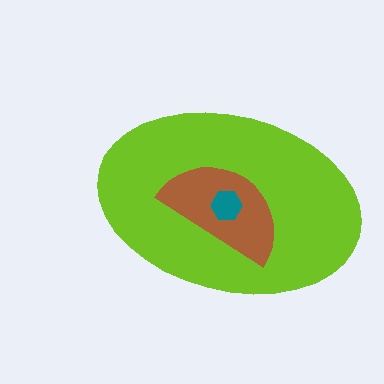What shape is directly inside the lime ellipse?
The brown semicircle.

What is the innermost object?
The teal hexagon.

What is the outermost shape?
The lime ellipse.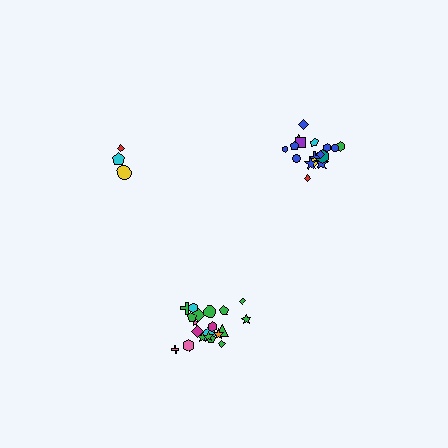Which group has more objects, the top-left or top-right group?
The top-right group.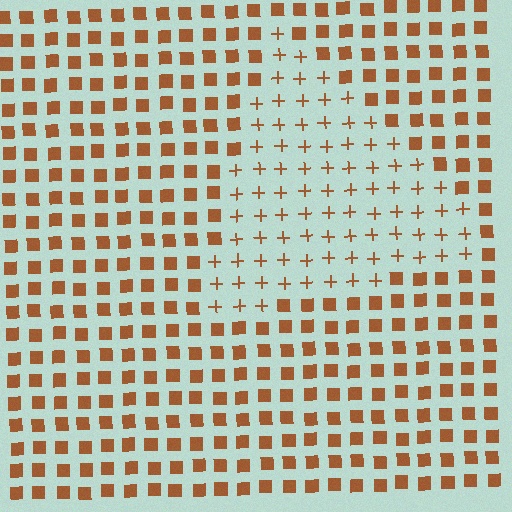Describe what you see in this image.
The image is filled with small brown elements arranged in a uniform grid. A triangle-shaped region contains plus signs, while the surrounding area contains squares. The boundary is defined purely by the change in element shape.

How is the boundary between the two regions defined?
The boundary is defined by a change in element shape: plus signs inside vs. squares outside. All elements share the same color and spacing.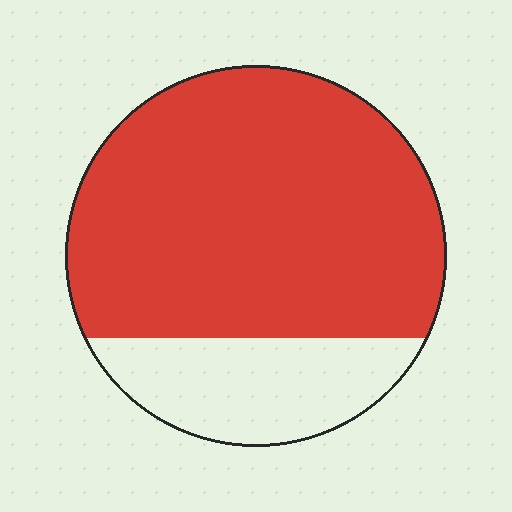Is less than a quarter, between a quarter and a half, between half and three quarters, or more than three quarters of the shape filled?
More than three quarters.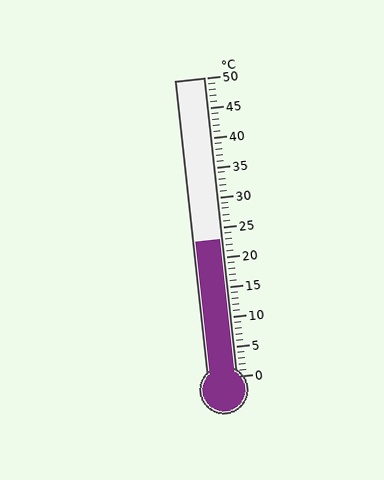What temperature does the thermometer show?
The thermometer shows approximately 23°C.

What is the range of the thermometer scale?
The thermometer scale ranges from 0°C to 50°C.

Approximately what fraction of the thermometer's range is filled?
The thermometer is filled to approximately 45% of its range.